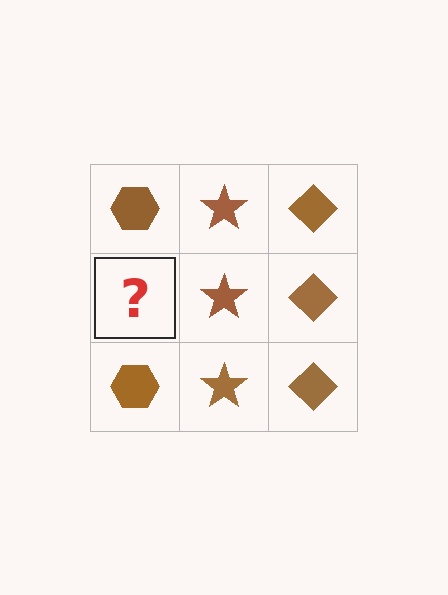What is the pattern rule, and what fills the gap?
The rule is that each column has a consistent shape. The gap should be filled with a brown hexagon.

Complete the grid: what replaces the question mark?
The question mark should be replaced with a brown hexagon.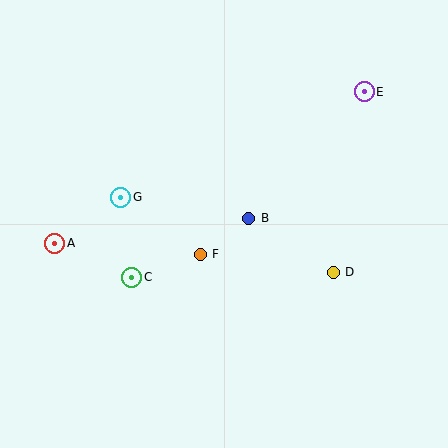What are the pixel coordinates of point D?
Point D is at (333, 272).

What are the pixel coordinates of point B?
Point B is at (249, 218).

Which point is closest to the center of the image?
Point B at (249, 218) is closest to the center.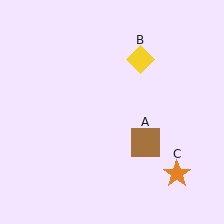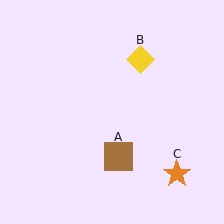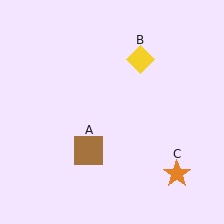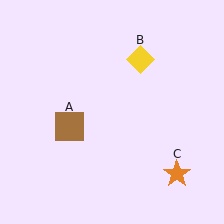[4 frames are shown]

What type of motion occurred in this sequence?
The brown square (object A) rotated clockwise around the center of the scene.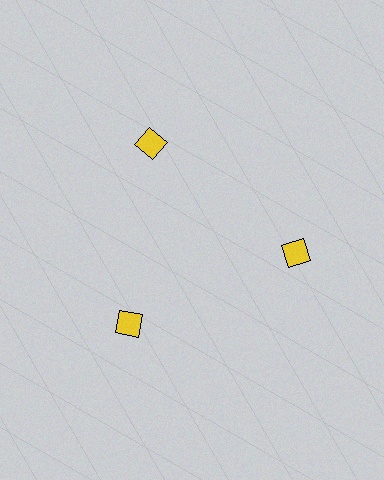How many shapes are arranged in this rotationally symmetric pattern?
There are 3 shapes, arranged in 3 groups of 1.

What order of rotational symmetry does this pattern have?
This pattern has 3-fold rotational symmetry.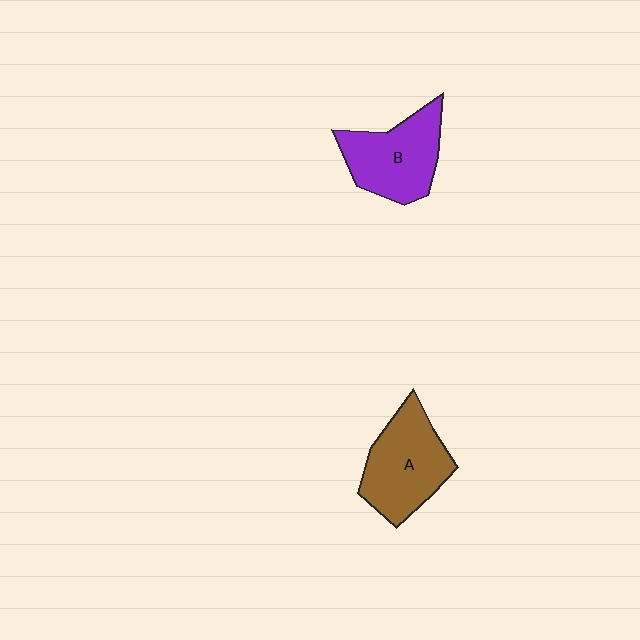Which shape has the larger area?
Shape A (brown).